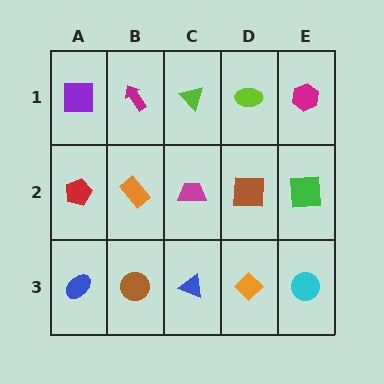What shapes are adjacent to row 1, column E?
A green square (row 2, column E), a lime ellipse (row 1, column D).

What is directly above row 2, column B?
A magenta arrow.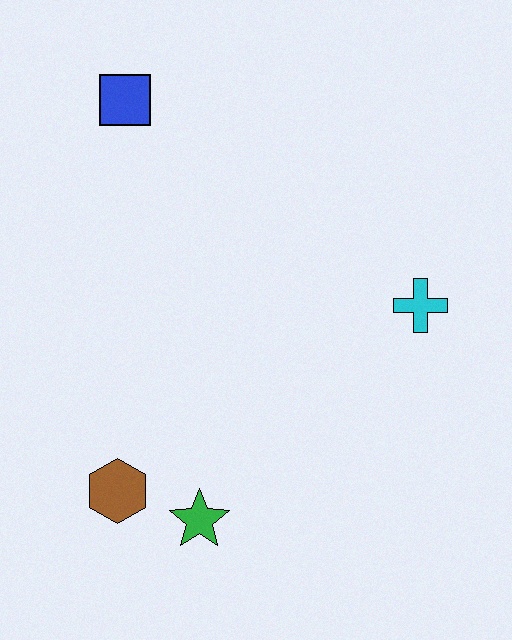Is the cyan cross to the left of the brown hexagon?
No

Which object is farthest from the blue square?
The green star is farthest from the blue square.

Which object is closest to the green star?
The brown hexagon is closest to the green star.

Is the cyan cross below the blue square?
Yes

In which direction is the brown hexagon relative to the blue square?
The brown hexagon is below the blue square.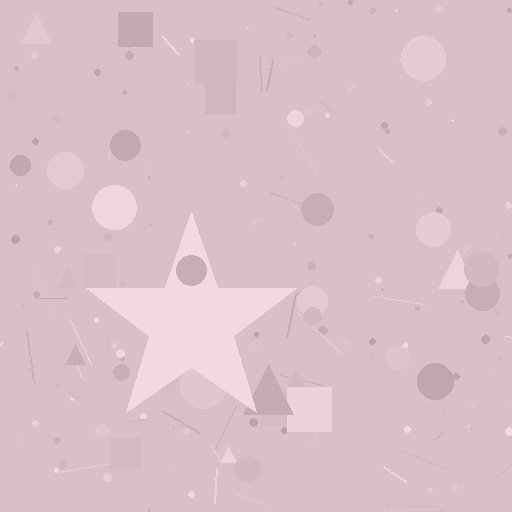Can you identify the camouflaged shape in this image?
The camouflaged shape is a star.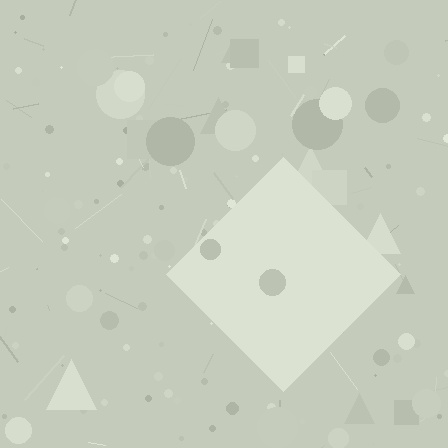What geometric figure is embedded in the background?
A diamond is embedded in the background.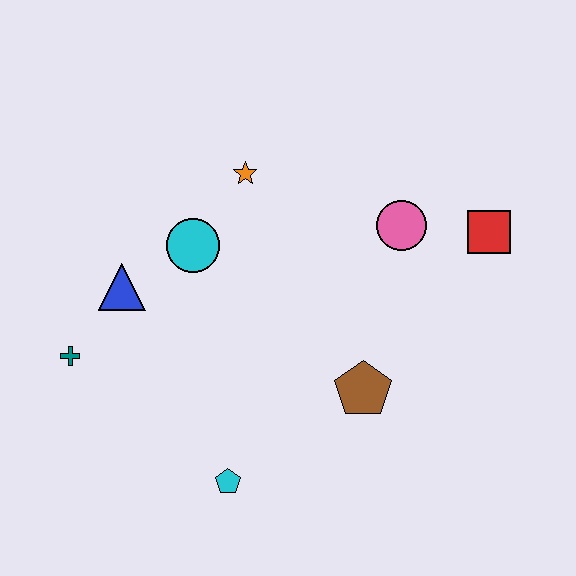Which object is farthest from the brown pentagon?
The teal cross is farthest from the brown pentagon.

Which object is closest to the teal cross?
The blue triangle is closest to the teal cross.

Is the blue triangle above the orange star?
No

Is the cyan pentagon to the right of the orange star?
No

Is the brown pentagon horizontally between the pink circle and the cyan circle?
Yes